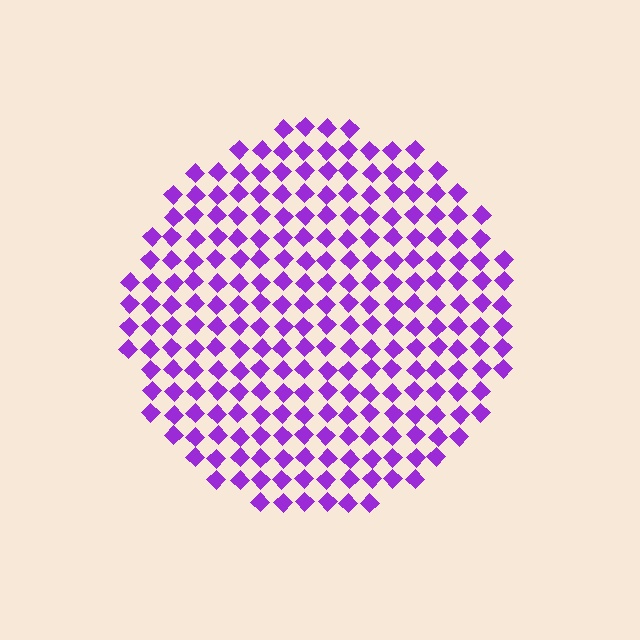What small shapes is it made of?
It is made of small diamonds.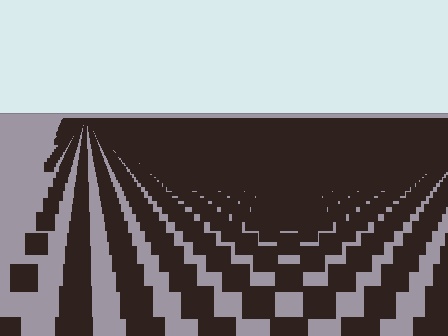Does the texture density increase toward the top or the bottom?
Density increases toward the top.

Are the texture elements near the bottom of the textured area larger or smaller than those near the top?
Larger. Near the bottom, elements are closer to the viewer and appear at a bigger on-screen size.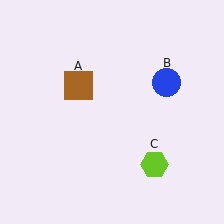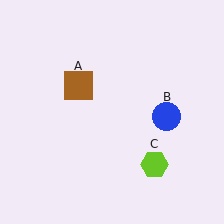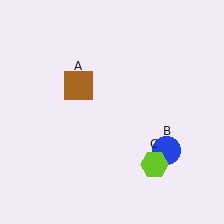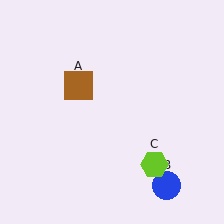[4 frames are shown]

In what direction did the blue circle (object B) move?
The blue circle (object B) moved down.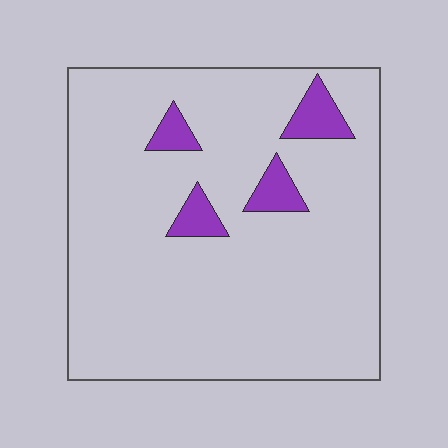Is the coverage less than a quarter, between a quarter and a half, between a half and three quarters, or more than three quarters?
Less than a quarter.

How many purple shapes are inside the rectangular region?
4.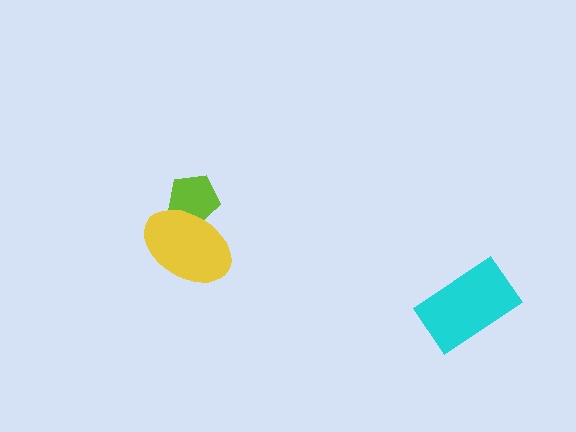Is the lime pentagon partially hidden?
Yes, it is partially covered by another shape.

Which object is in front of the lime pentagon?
The yellow ellipse is in front of the lime pentagon.